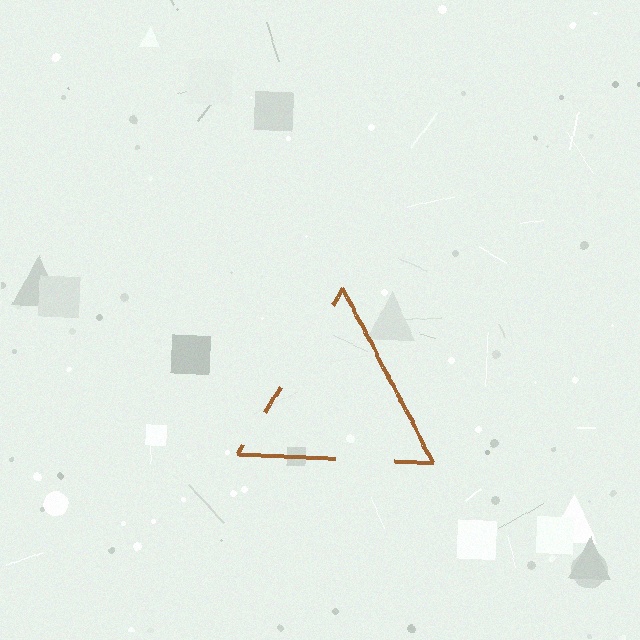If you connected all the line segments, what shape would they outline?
They would outline a triangle.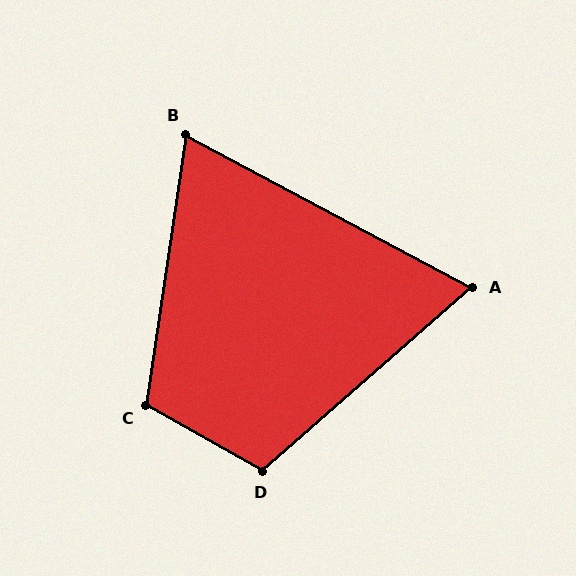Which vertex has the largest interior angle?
C, at approximately 111 degrees.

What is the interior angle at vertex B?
Approximately 70 degrees (acute).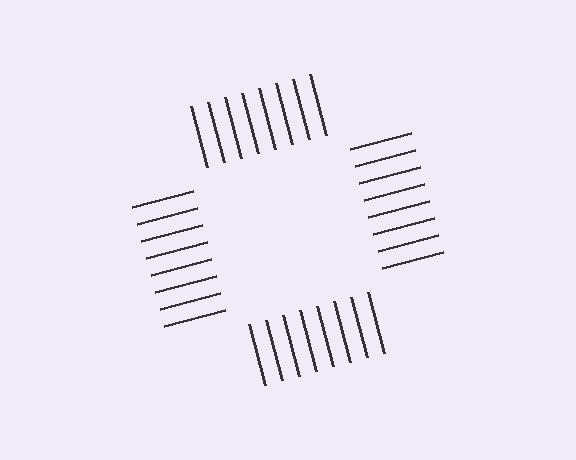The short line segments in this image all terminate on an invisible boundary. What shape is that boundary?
An illusory square — the line segments terminate on its edges but no continuous stroke is drawn.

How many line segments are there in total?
32 — 8 along each of the 4 edges.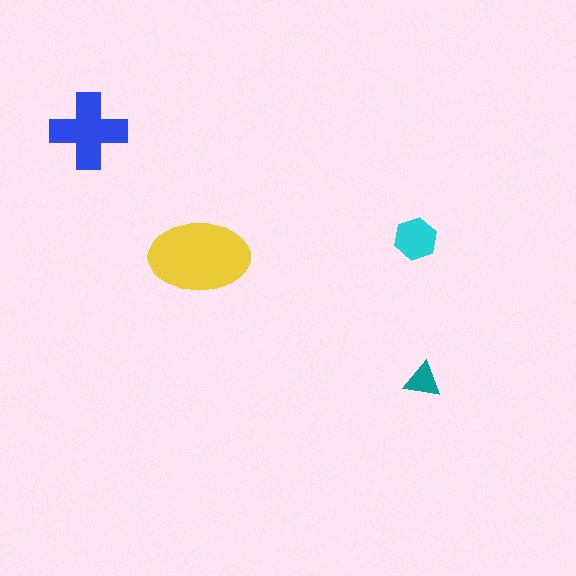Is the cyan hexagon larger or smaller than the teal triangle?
Larger.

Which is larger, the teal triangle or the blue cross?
The blue cross.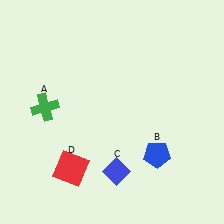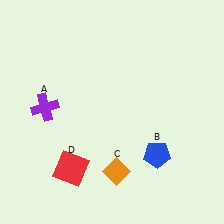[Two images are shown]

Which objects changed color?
A changed from green to purple. C changed from blue to orange.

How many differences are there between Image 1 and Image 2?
There are 2 differences between the two images.